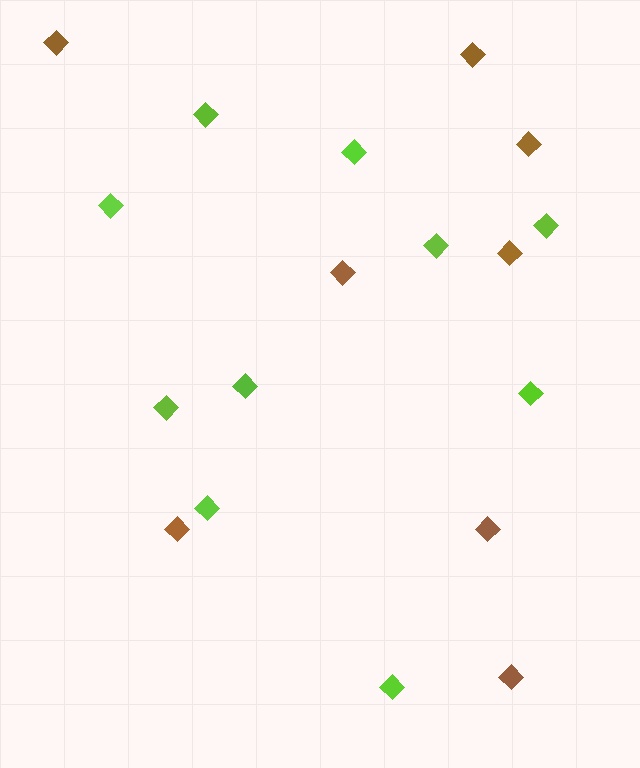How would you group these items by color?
There are 2 groups: one group of brown diamonds (8) and one group of lime diamonds (10).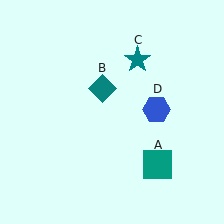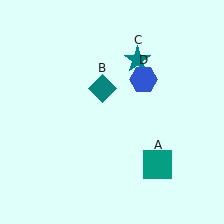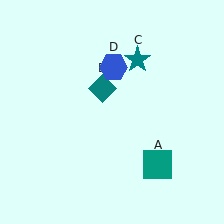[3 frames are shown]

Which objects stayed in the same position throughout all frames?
Teal square (object A) and teal diamond (object B) and teal star (object C) remained stationary.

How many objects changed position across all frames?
1 object changed position: blue hexagon (object D).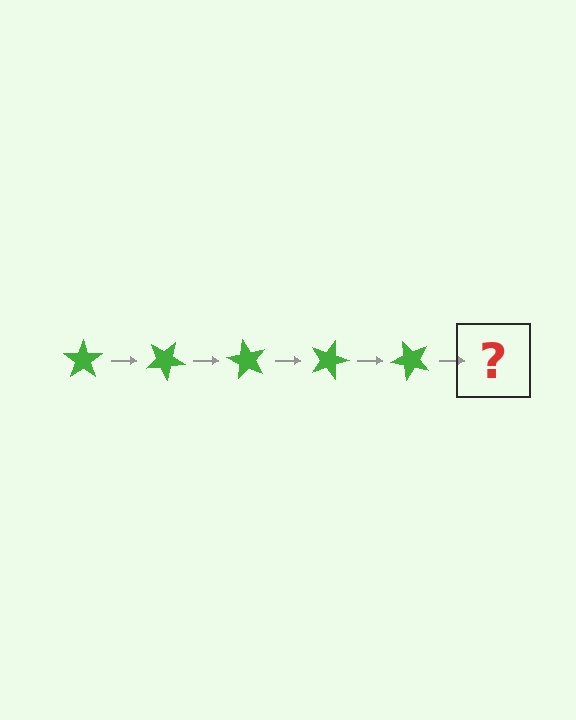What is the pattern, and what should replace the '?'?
The pattern is that the star rotates 30 degrees each step. The '?' should be a green star rotated 150 degrees.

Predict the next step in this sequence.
The next step is a green star rotated 150 degrees.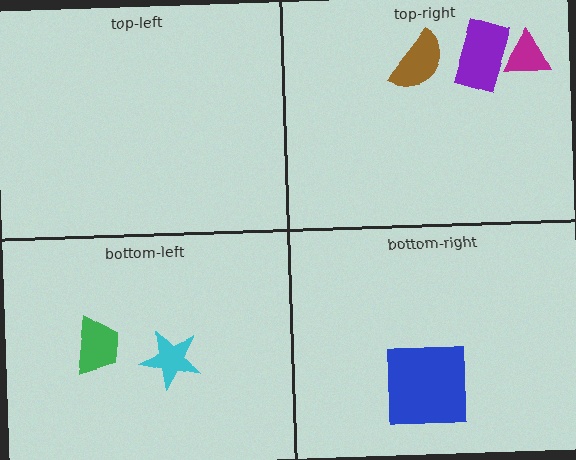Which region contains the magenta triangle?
The top-right region.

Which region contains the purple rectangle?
The top-right region.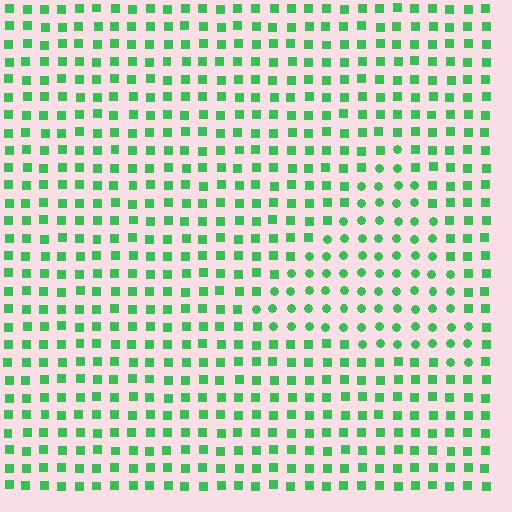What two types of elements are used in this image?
The image uses circles inside the triangle region and squares outside it.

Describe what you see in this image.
The image is filled with small green elements arranged in a uniform grid. A triangle-shaped region contains circles, while the surrounding area contains squares. The boundary is defined purely by the change in element shape.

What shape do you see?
I see a triangle.